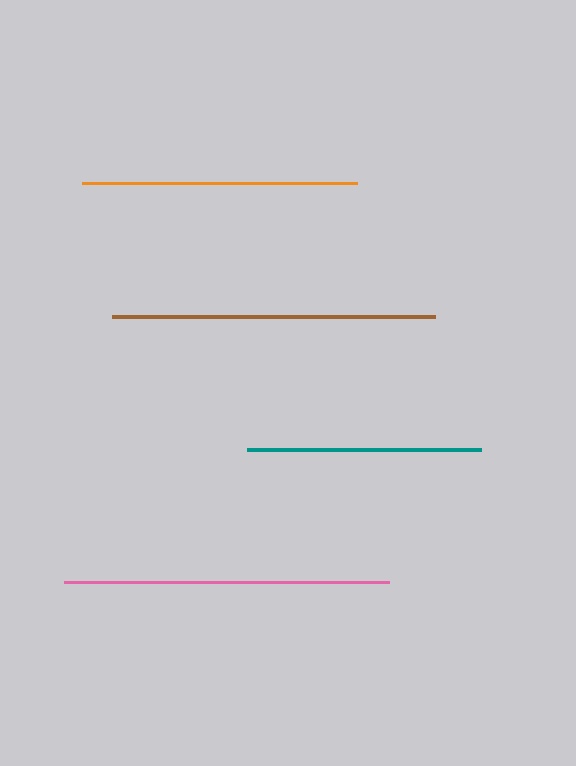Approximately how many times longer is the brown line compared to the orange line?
The brown line is approximately 1.2 times the length of the orange line.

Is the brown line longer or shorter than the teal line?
The brown line is longer than the teal line.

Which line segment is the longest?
The pink line is the longest at approximately 324 pixels.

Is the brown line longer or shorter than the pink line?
The pink line is longer than the brown line.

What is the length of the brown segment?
The brown segment is approximately 323 pixels long.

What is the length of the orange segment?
The orange segment is approximately 276 pixels long.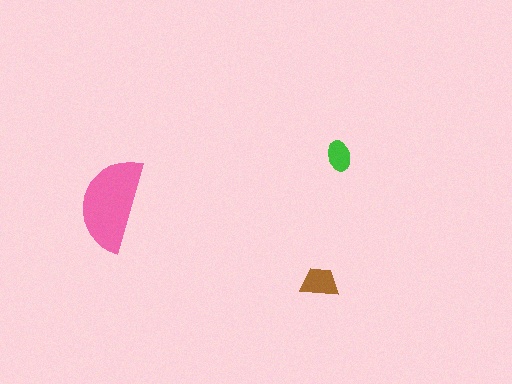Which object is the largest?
The pink semicircle.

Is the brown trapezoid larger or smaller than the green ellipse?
Larger.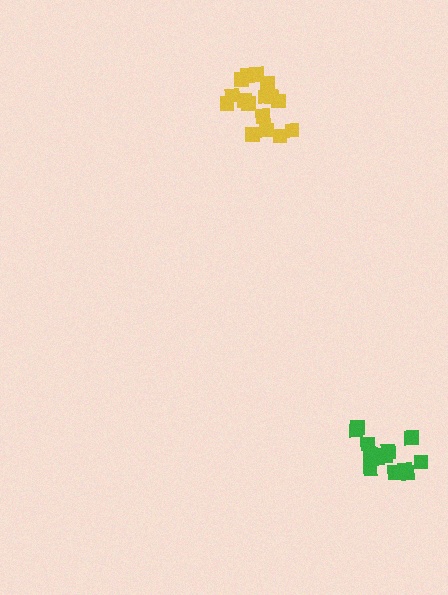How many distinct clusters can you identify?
There are 2 distinct clusters.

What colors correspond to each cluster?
The clusters are colored: yellow, green.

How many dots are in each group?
Group 1: 16 dots, Group 2: 14 dots (30 total).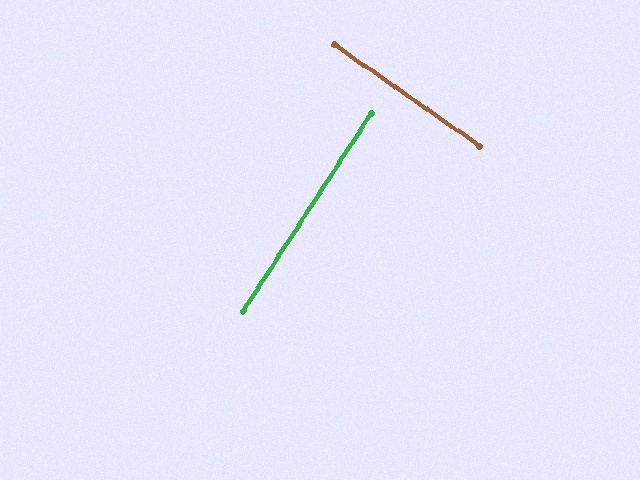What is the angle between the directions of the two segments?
Approximately 88 degrees.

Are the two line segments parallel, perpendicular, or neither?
Perpendicular — they meet at approximately 88°.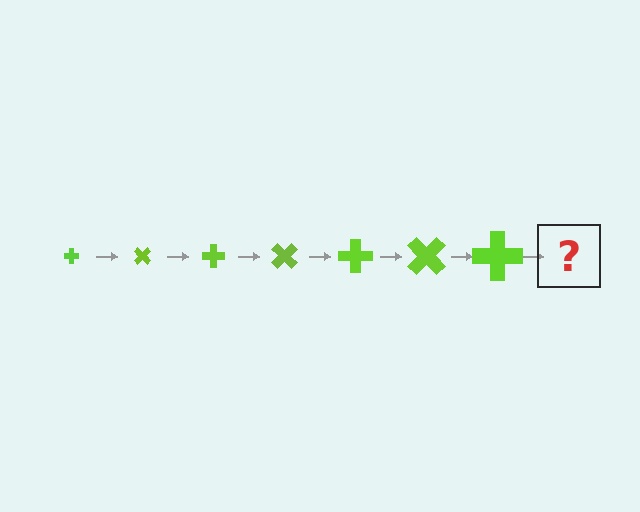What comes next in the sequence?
The next element should be a cross, larger than the previous one and rotated 315 degrees from the start.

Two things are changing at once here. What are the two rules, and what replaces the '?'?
The two rules are that the cross grows larger each step and it rotates 45 degrees each step. The '?' should be a cross, larger than the previous one and rotated 315 degrees from the start.